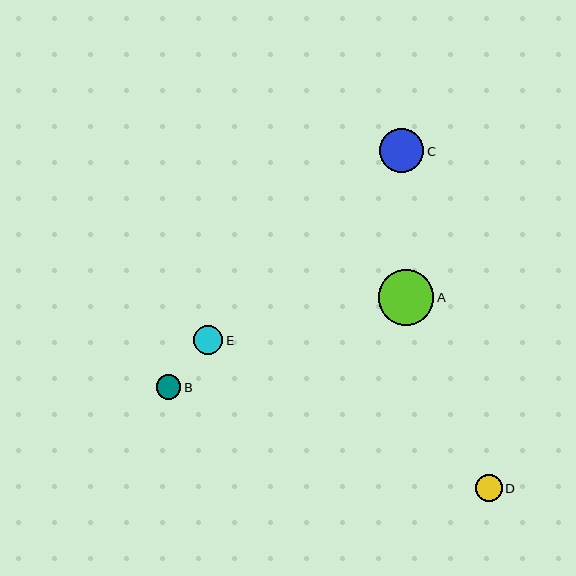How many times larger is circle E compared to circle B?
Circle E is approximately 1.2 times the size of circle B.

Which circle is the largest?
Circle A is the largest with a size of approximately 55 pixels.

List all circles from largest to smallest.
From largest to smallest: A, C, E, D, B.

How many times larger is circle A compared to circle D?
Circle A is approximately 2.0 times the size of circle D.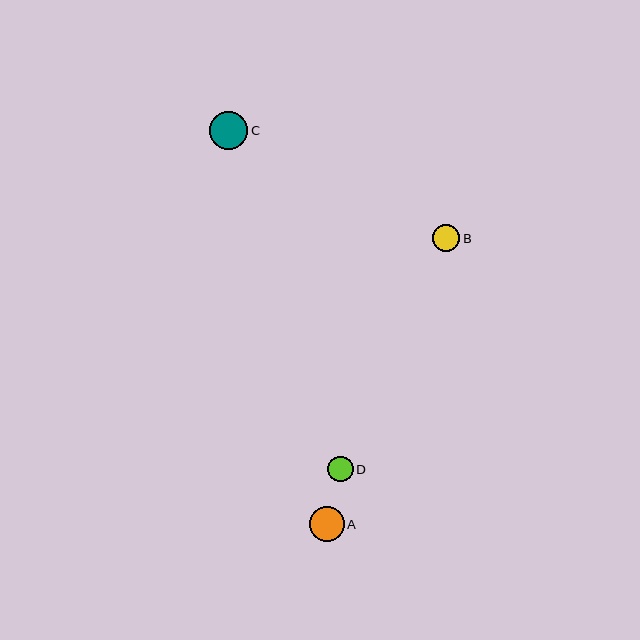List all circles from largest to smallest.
From largest to smallest: C, A, B, D.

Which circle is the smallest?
Circle D is the smallest with a size of approximately 26 pixels.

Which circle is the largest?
Circle C is the largest with a size of approximately 38 pixels.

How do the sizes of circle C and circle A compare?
Circle C and circle A are approximately the same size.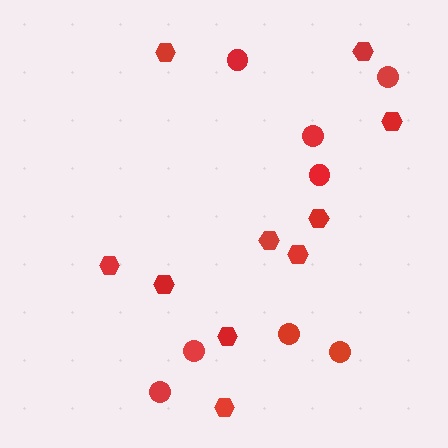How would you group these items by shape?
There are 2 groups: one group of circles (8) and one group of hexagons (10).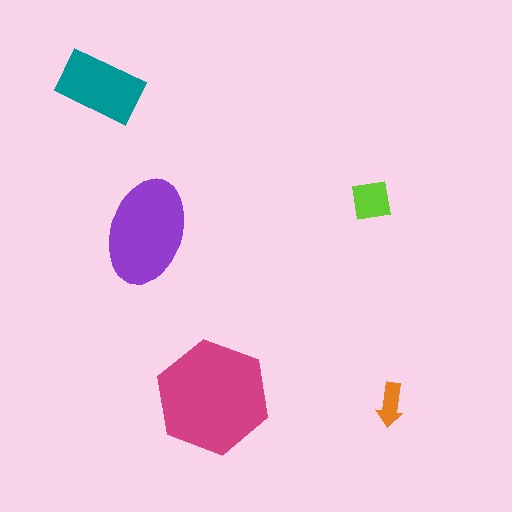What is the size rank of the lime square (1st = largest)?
4th.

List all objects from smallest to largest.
The orange arrow, the lime square, the teal rectangle, the purple ellipse, the magenta hexagon.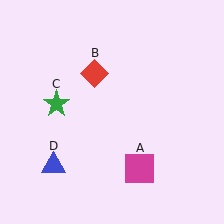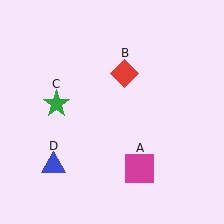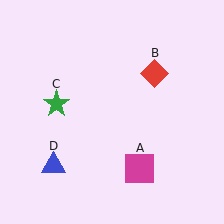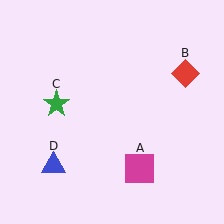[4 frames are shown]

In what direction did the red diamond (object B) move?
The red diamond (object B) moved right.